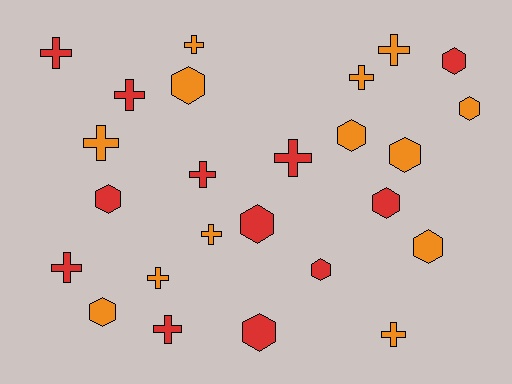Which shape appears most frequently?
Cross, with 13 objects.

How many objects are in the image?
There are 25 objects.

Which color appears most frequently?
Orange, with 13 objects.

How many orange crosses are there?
There are 7 orange crosses.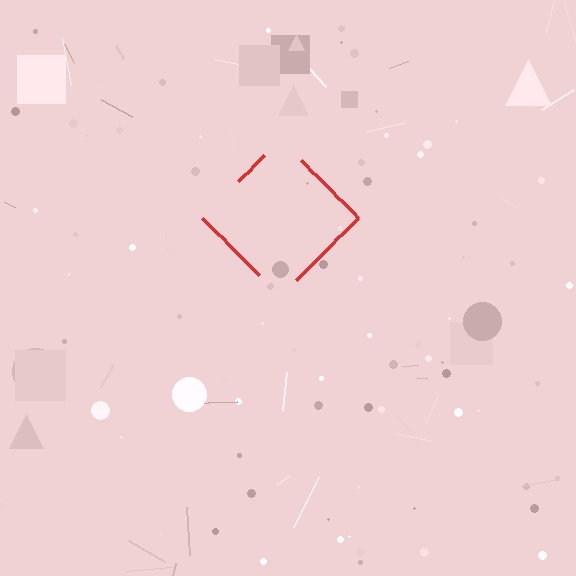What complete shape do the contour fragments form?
The contour fragments form a diamond.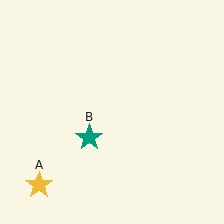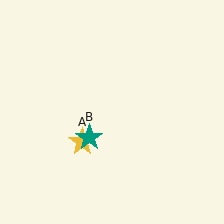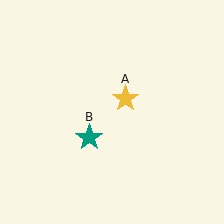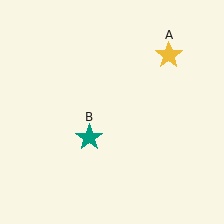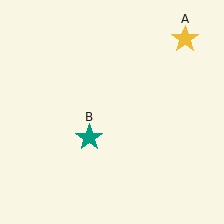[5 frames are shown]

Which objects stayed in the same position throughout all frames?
Teal star (object B) remained stationary.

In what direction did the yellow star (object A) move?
The yellow star (object A) moved up and to the right.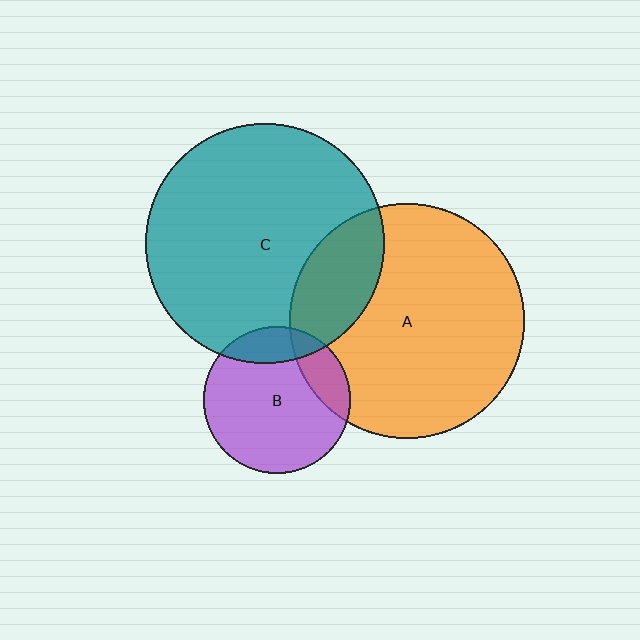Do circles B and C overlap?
Yes.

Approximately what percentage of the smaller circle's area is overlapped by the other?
Approximately 15%.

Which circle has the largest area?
Circle C (teal).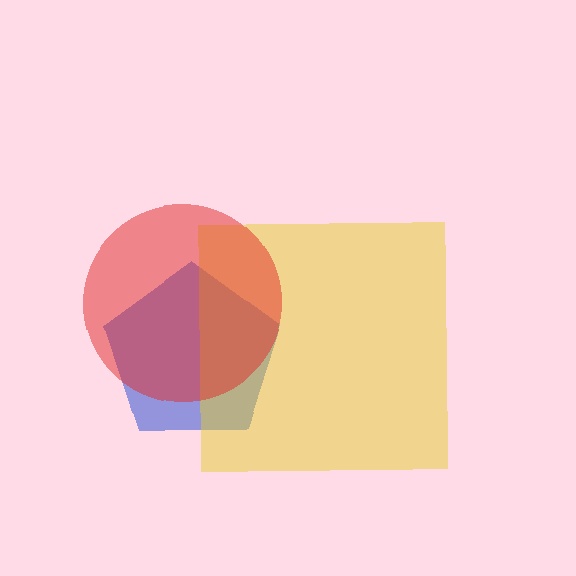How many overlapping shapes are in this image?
There are 3 overlapping shapes in the image.